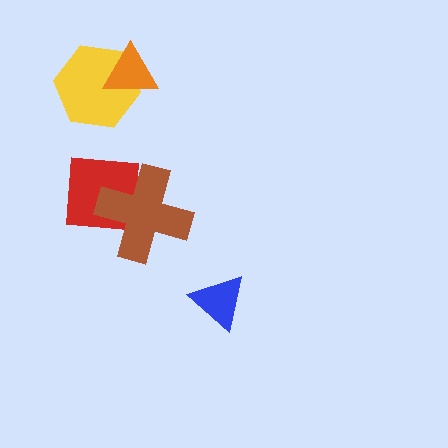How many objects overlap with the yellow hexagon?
1 object overlaps with the yellow hexagon.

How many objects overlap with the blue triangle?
0 objects overlap with the blue triangle.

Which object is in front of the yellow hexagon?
The orange triangle is in front of the yellow hexagon.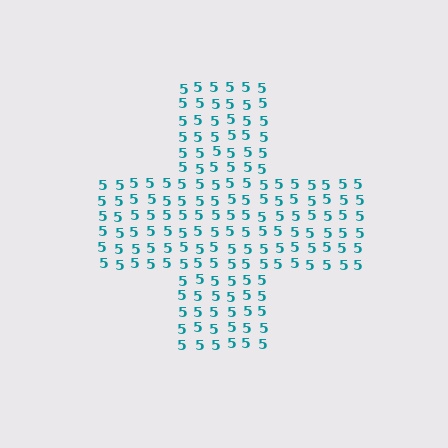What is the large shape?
The large shape is a cross.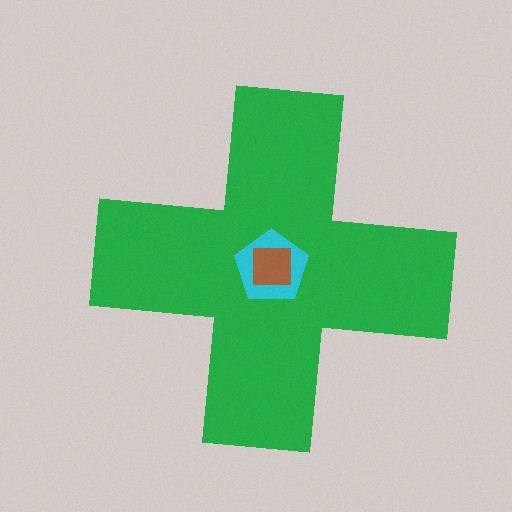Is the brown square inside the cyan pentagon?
Yes.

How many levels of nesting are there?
3.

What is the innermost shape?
The brown square.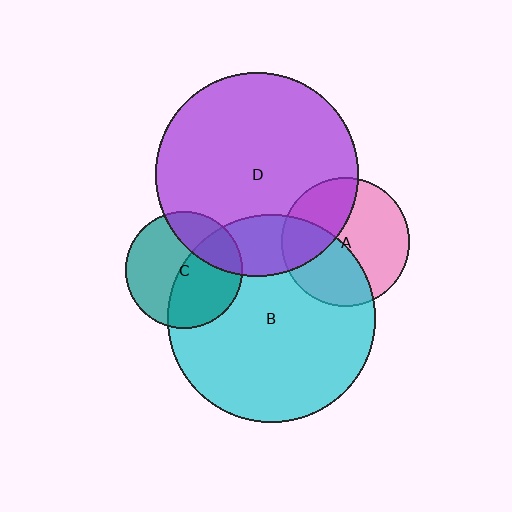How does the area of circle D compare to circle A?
Approximately 2.5 times.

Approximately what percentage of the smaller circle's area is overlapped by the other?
Approximately 20%.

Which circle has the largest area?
Circle B (cyan).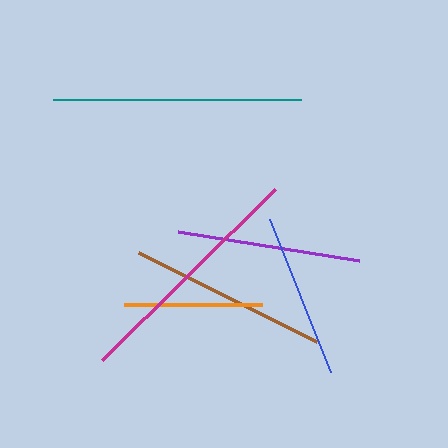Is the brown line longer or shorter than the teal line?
The teal line is longer than the brown line.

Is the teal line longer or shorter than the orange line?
The teal line is longer than the orange line.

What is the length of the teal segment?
The teal segment is approximately 248 pixels long.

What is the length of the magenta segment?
The magenta segment is approximately 244 pixels long.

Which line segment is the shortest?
The orange line is the shortest at approximately 138 pixels.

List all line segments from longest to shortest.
From longest to shortest: teal, magenta, brown, purple, blue, orange.